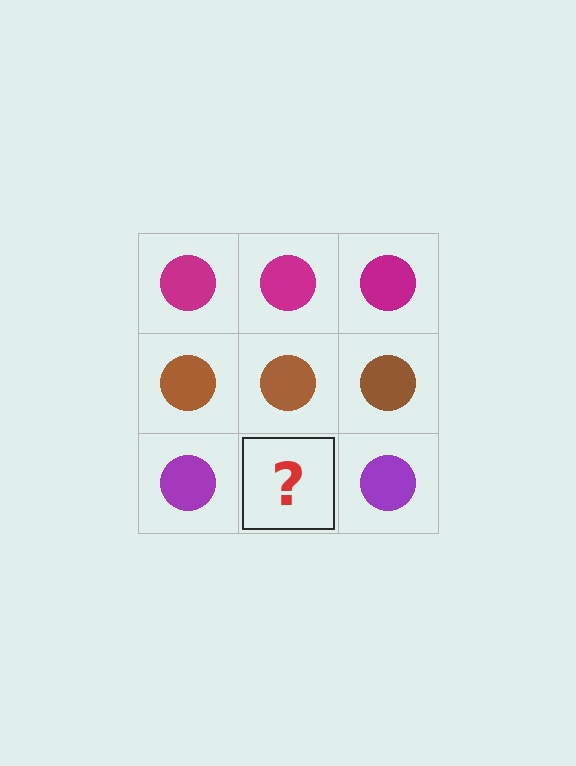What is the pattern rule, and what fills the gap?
The rule is that each row has a consistent color. The gap should be filled with a purple circle.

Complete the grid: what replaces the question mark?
The question mark should be replaced with a purple circle.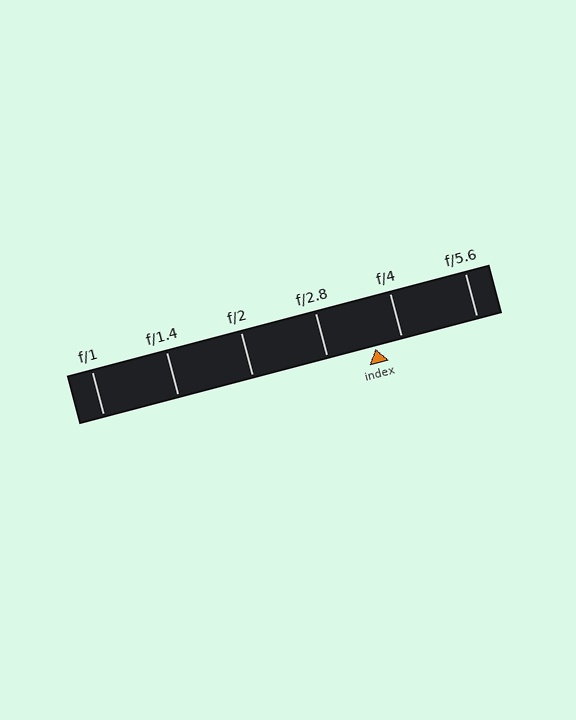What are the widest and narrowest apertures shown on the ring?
The widest aperture shown is f/1 and the narrowest is f/5.6.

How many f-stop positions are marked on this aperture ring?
There are 6 f-stop positions marked.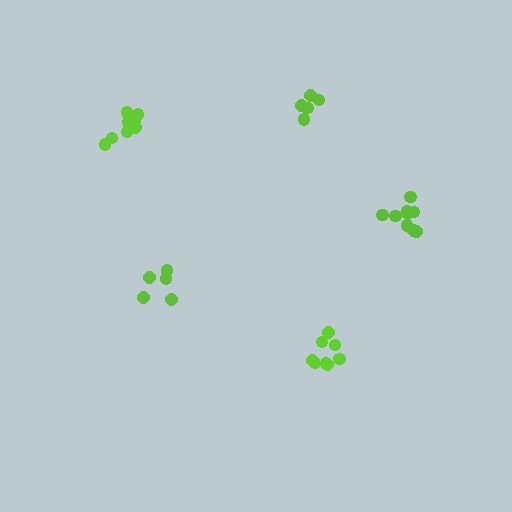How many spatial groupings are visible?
There are 5 spatial groupings.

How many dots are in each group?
Group 1: 5 dots, Group 2: 8 dots, Group 3: 5 dots, Group 4: 9 dots, Group 5: 9 dots (36 total).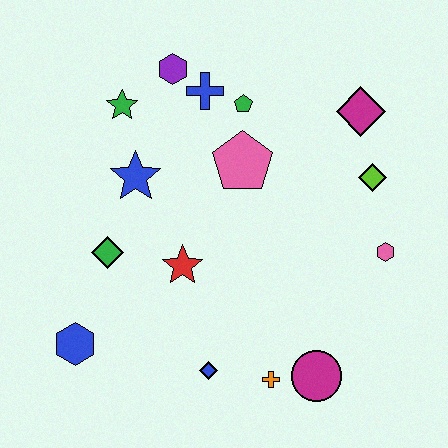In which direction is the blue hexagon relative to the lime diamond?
The blue hexagon is to the left of the lime diamond.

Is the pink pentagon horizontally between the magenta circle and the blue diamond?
Yes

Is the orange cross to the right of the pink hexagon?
No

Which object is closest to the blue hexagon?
The green diamond is closest to the blue hexagon.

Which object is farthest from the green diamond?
The magenta diamond is farthest from the green diamond.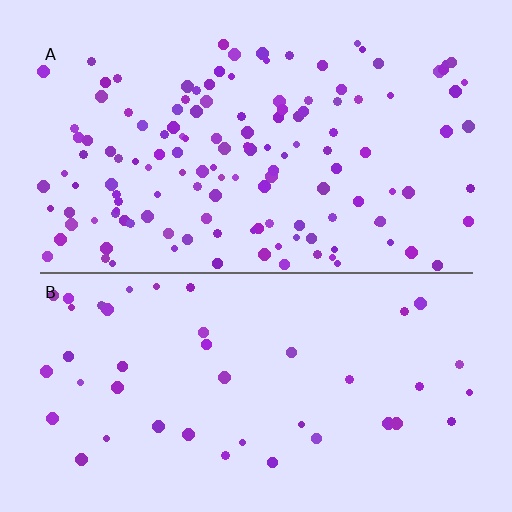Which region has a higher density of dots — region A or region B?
A (the top).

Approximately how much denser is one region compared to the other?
Approximately 3.1× — region A over region B.